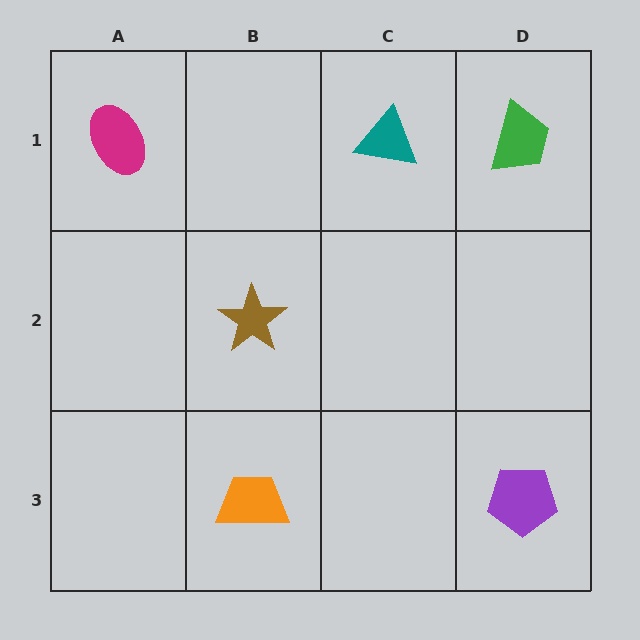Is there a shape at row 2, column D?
No, that cell is empty.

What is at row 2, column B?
A brown star.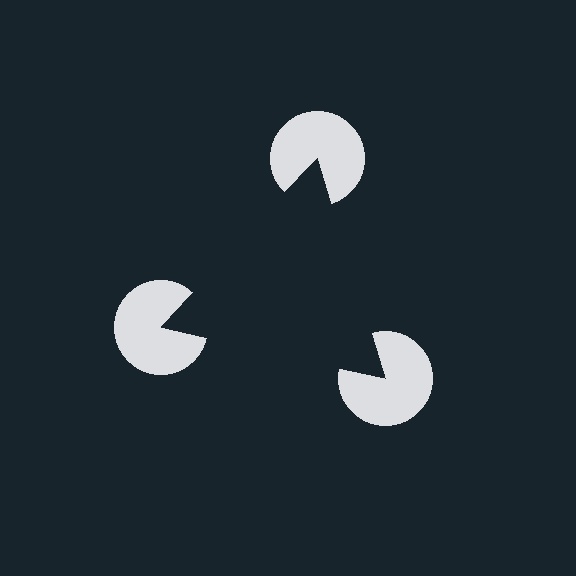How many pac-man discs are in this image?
There are 3 — one at each vertex of the illusory triangle.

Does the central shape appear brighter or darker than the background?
It typically appears slightly darker than the background, even though no actual brightness change is drawn.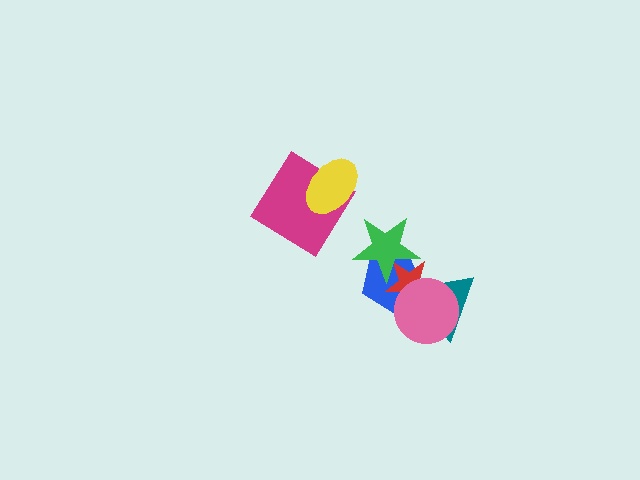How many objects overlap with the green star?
2 objects overlap with the green star.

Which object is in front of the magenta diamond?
The yellow ellipse is in front of the magenta diamond.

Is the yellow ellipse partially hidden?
No, no other shape covers it.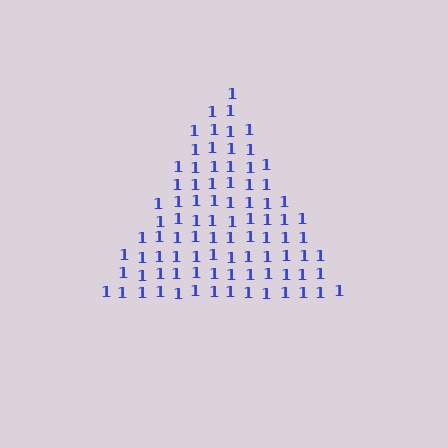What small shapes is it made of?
It is made of small digit 1's.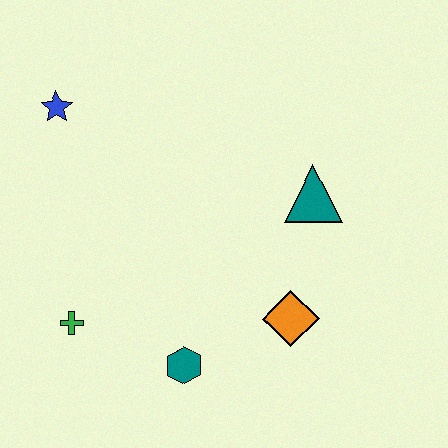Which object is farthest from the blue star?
The orange diamond is farthest from the blue star.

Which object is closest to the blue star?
The green cross is closest to the blue star.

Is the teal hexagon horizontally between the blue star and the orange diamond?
Yes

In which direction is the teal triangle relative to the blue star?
The teal triangle is to the right of the blue star.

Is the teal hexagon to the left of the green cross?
No